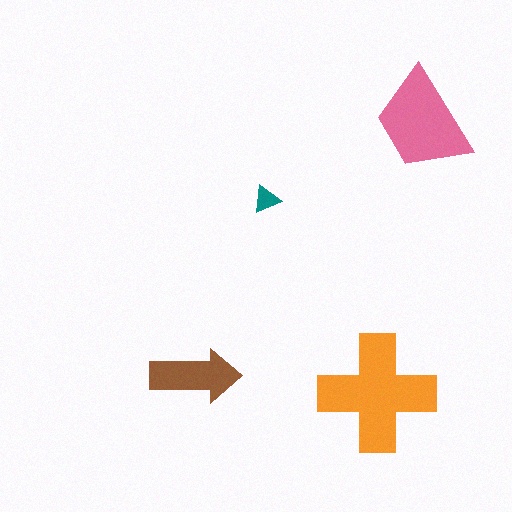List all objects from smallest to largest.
The teal triangle, the brown arrow, the pink trapezoid, the orange cross.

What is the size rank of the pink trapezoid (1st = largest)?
2nd.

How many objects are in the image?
There are 4 objects in the image.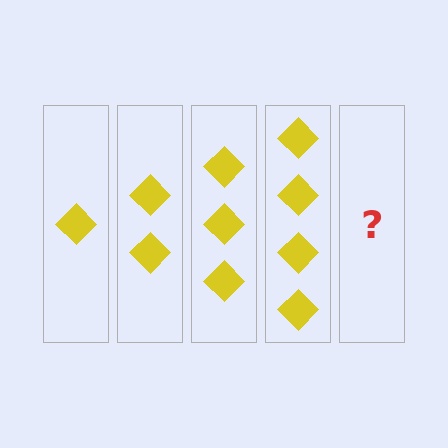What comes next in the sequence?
The next element should be 5 diamonds.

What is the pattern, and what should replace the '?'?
The pattern is that each step adds one more diamond. The '?' should be 5 diamonds.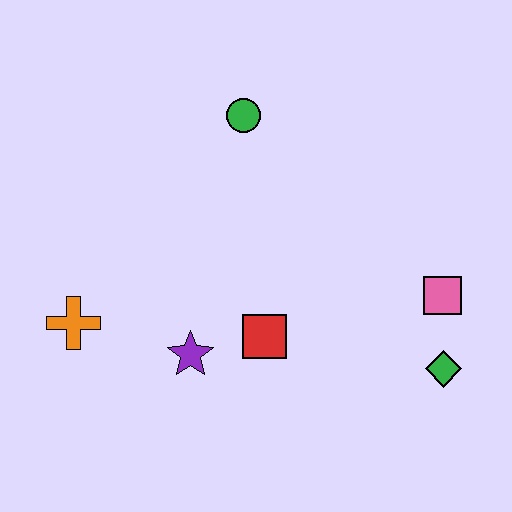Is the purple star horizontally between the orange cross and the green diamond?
Yes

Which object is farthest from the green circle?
The green diamond is farthest from the green circle.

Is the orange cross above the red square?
Yes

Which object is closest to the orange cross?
The purple star is closest to the orange cross.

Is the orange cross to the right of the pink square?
No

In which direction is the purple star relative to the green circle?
The purple star is below the green circle.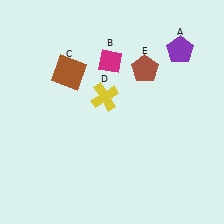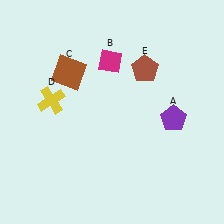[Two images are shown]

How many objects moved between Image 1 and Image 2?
2 objects moved between the two images.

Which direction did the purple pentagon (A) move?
The purple pentagon (A) moved down.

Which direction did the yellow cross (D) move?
The yellow cross (D) moved left.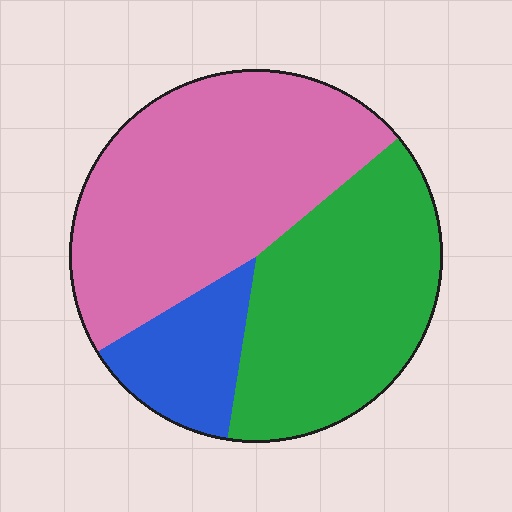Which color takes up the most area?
Pink, at roughly 50%.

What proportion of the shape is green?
Green covers roughly 40% of the shape.